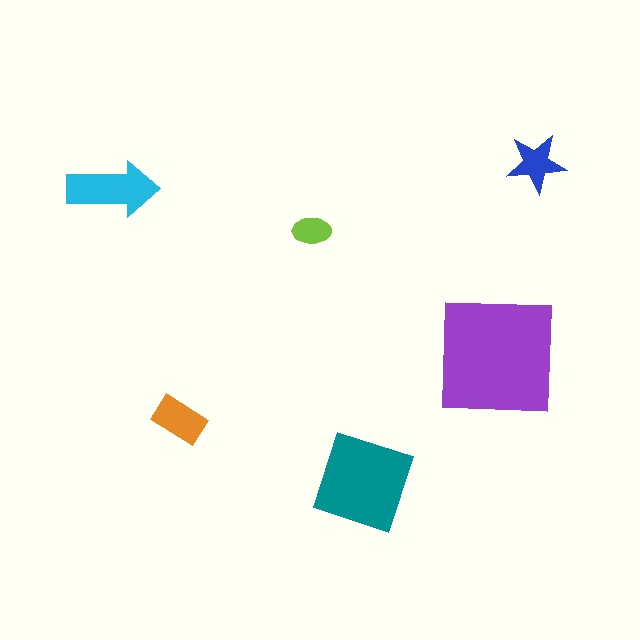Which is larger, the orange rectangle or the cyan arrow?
The cyan arrow.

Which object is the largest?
The purple square.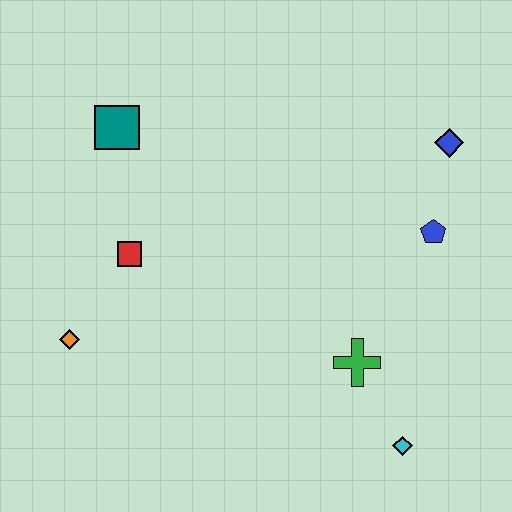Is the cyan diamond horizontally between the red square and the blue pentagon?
Yes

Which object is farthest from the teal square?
The cyan diamond is farthest from the teal square.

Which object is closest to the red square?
The orange diamond is closest to the red square.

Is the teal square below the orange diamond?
No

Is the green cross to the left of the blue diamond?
Yes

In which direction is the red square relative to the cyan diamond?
The red square is to the left of the cyan diamond.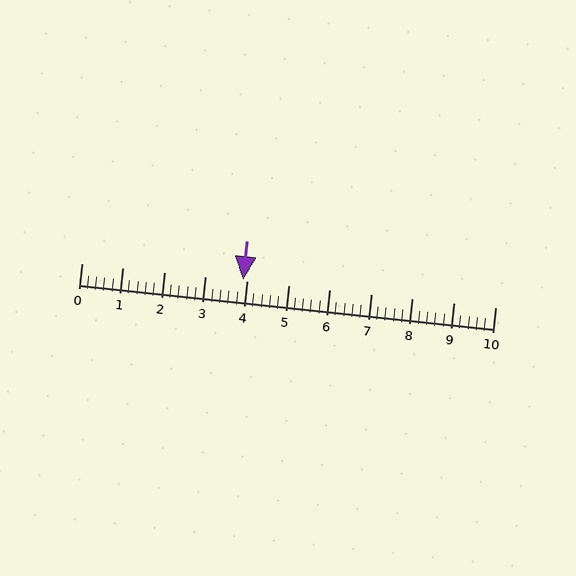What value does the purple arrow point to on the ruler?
The purple arrow points to approximately 3.9.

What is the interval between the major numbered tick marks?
The major tick marks are spaced 1 units apart.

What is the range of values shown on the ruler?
The ruler shows values from 0 to 10.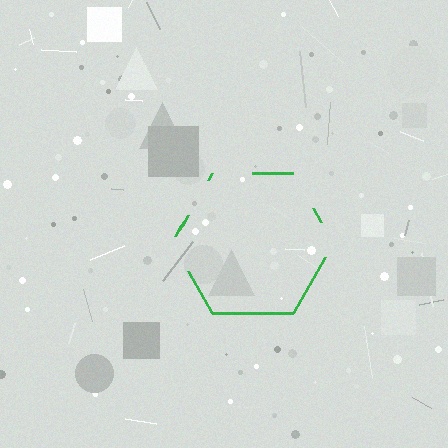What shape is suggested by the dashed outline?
The dashed outline suggests a hexagon.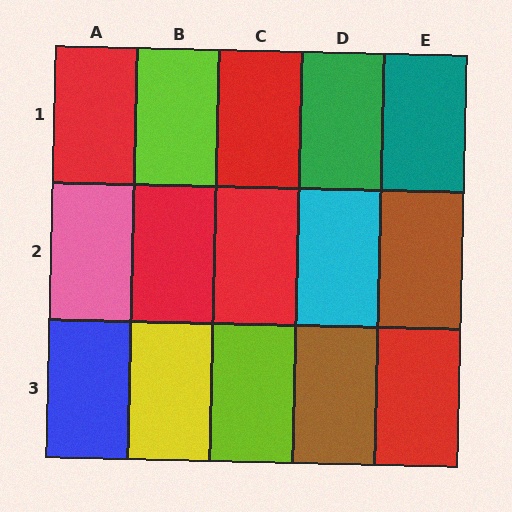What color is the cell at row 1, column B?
Lime.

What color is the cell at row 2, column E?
Brown.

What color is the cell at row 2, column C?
Red.